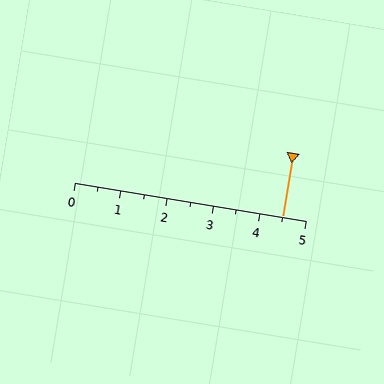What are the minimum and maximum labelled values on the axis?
The axis runs from 0 to 5.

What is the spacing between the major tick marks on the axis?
The major ticks are spaced 1 apart.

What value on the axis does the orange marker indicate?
The marker indicates approximately 4.5.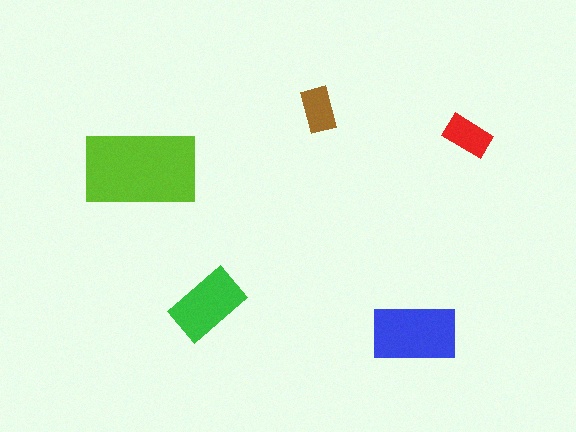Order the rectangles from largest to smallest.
the lime one, the blue one, the green one, the red one, the brown one.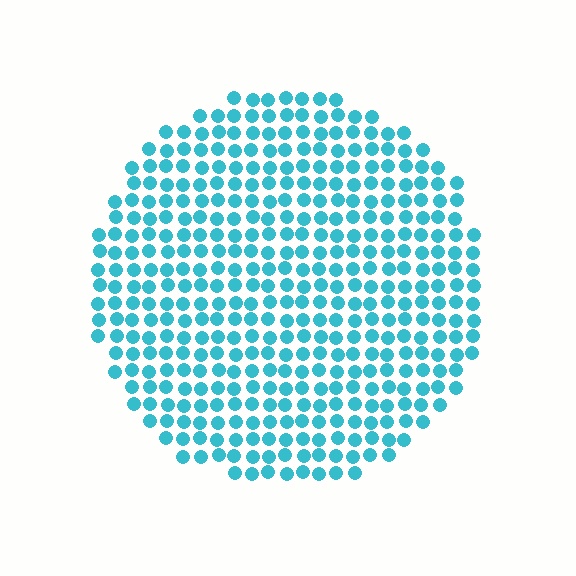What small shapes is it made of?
It is made of small circles.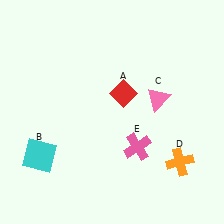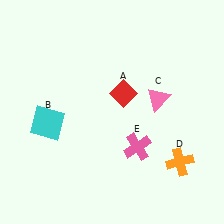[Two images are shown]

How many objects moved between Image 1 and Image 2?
1 object moved between the two images.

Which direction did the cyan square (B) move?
The cyan square (B) moved up.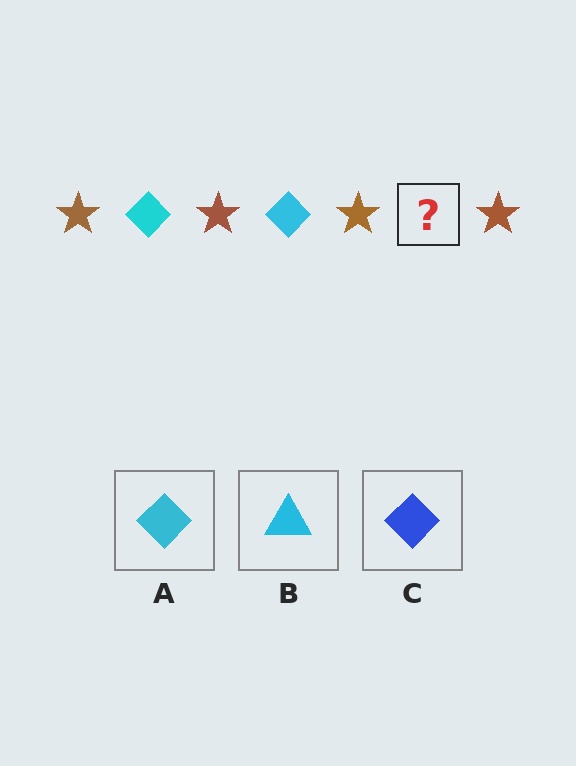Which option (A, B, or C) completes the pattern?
A.